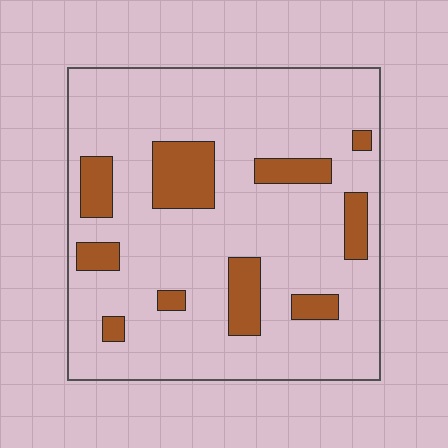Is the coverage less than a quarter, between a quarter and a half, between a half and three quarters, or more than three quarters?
Less than a quarter.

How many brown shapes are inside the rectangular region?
10.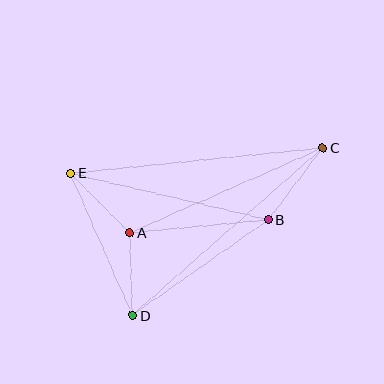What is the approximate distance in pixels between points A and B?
The distance between A and B is approximately 139 pixels.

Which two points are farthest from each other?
Points C and D are farthest from each other.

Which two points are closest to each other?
Points A and D are closest to each other.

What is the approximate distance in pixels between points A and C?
The distance between A and C is approximately 211 pixels.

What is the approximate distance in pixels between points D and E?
The distance between D and E is approximately 155 pixels.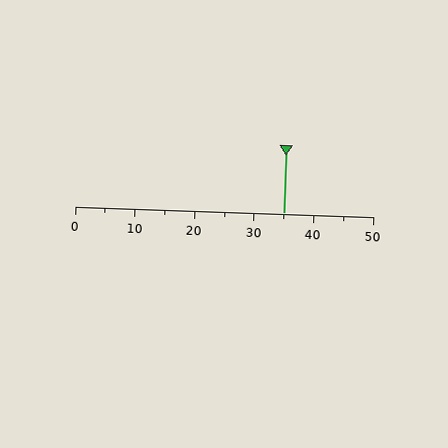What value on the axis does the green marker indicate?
The marker indicates approximately 35.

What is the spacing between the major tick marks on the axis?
The major ticks are spaced 10 apart.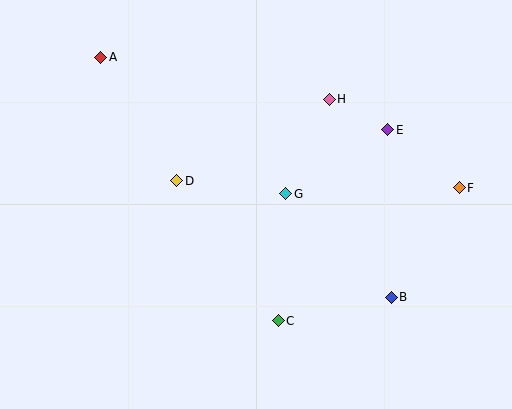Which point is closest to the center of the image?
Point G at (286, 194) is closest to the center.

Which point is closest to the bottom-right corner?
Point B is closest to the bottom-right corner.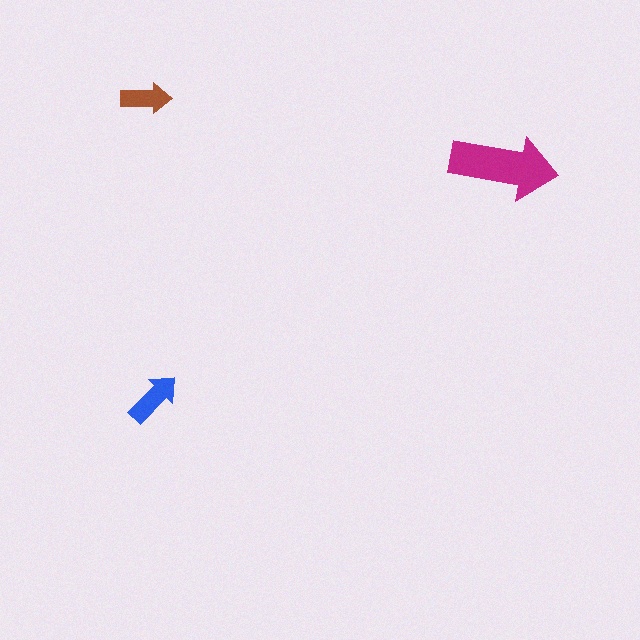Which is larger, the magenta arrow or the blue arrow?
The magenta one.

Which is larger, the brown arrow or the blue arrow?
The blue one.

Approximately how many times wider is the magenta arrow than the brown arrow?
About 2 times wider.